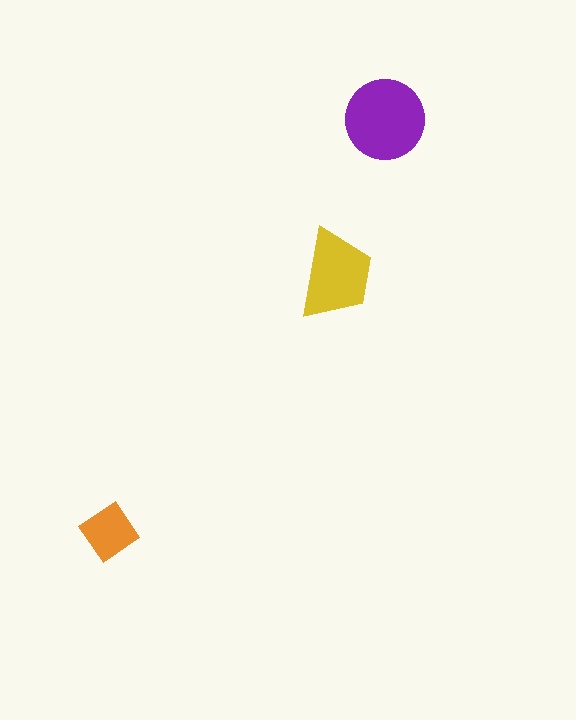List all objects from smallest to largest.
The orange diamond, the yellow trapezoid, the purple circle.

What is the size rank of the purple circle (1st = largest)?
1st.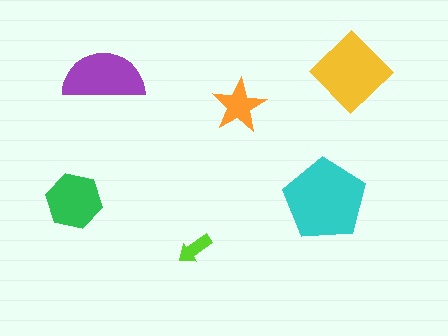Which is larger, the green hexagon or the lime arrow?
The green hexagon.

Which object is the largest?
The cyan pentagon.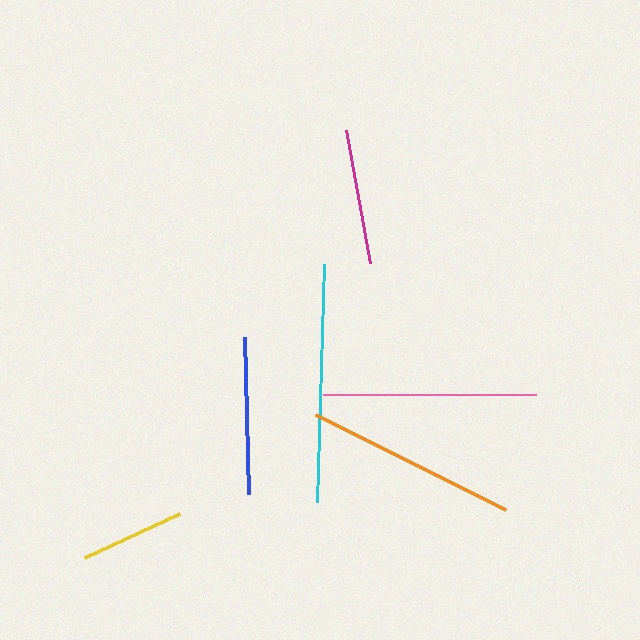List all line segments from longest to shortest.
From longest to shortest: cyan, pink, orange, blue, magenta, yellow.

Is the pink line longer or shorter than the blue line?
The pink line is longer than the blue line.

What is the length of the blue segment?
The blue segment is approximately 157 pixels long.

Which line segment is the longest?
The cyan line is the longest at approximately 238 pixels.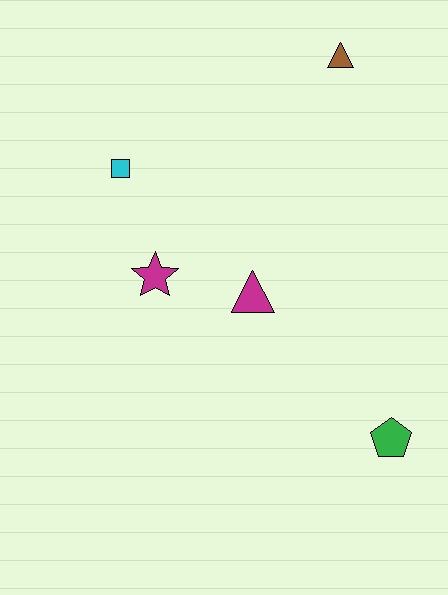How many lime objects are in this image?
There are no lime objects.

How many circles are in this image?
There are no circles.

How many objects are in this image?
There are 5 objects.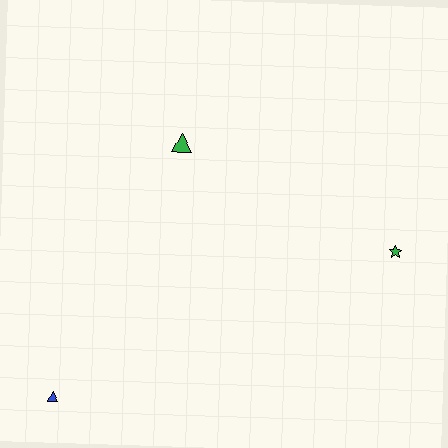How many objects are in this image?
There are 3 objects.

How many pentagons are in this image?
There are no pentagons.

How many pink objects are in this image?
There are no pink objects.